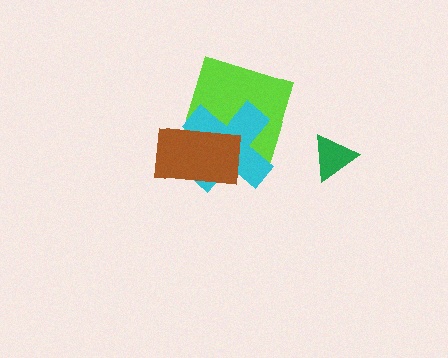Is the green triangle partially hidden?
No, no other shape covers it.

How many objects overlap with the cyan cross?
2 objects overlap with the cyan cross.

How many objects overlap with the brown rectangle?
2 objects overlap with the brown rectangle.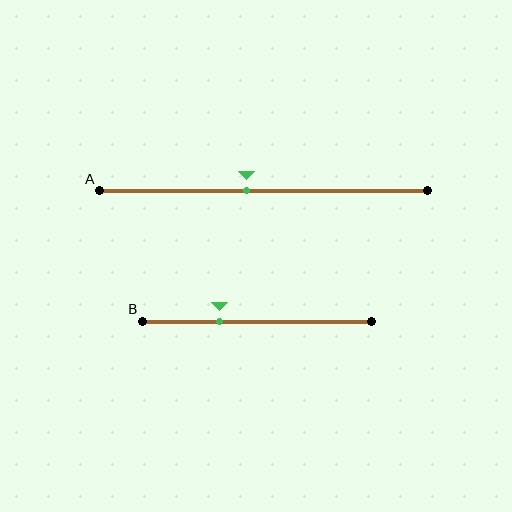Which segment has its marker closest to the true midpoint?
Segment A has its marker closest to the true midpoint.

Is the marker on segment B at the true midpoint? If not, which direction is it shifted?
No, the marker on segment B is shifted to the left by about 17% of the segment length.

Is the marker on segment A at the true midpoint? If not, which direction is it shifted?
No, the marker on segment A is shifted to the left by about 5% of the segment length.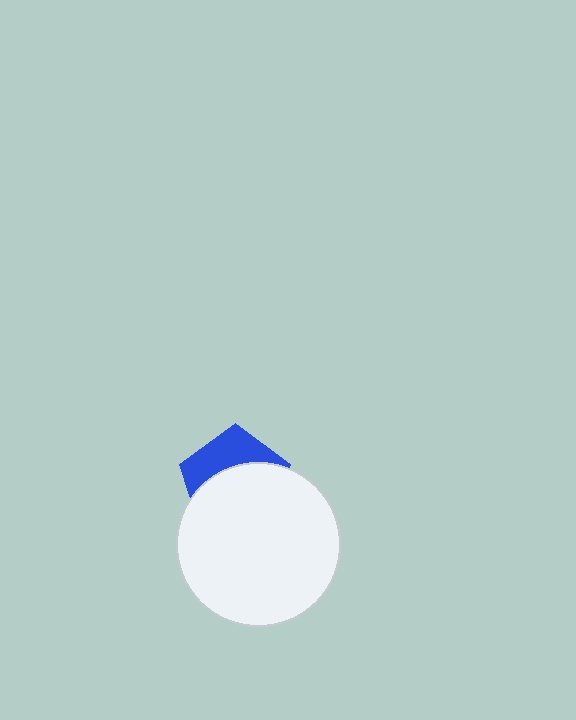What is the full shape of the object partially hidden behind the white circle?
The partially hidden object is a blue pentagon.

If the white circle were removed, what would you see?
You would see the complete blue pentagon.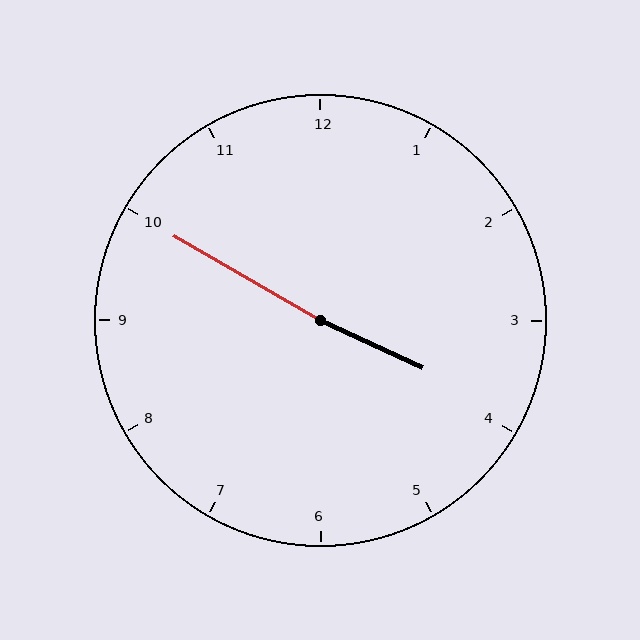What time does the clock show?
3:50.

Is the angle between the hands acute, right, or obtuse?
It is obtuse.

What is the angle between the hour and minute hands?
Approximately 175 degrees.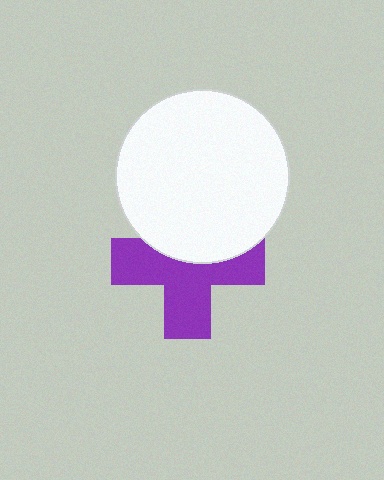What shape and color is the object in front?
The object in front is a white circle.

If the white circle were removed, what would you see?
You would see the complete purple cross.